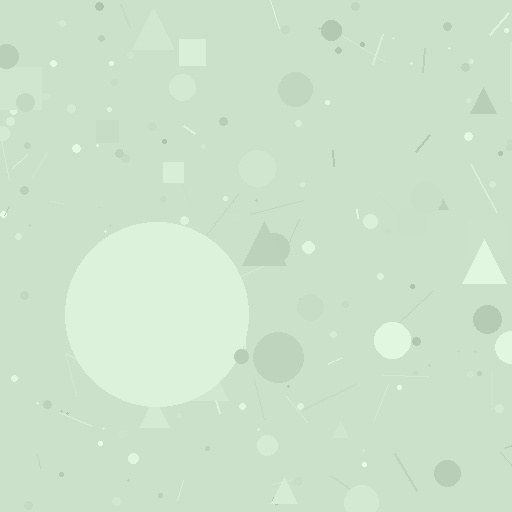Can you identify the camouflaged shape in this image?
The camouflaged shape is a circle.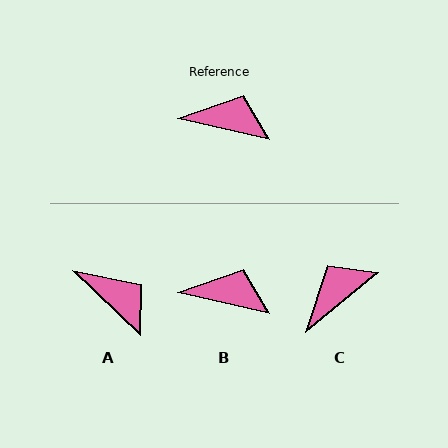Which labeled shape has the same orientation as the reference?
B.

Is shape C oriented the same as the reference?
No, it is off by about 53 degrees.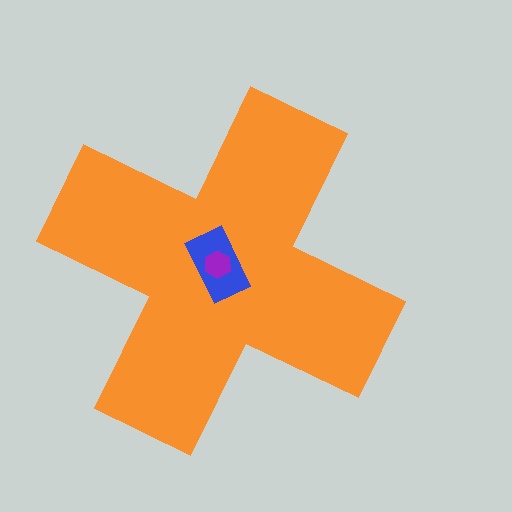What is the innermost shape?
The purple hexagon.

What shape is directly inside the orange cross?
The blue rectangle.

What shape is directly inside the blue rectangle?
The purple hexagon.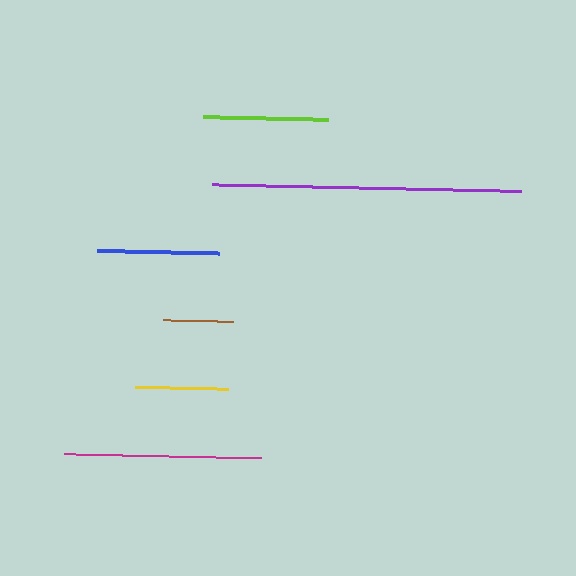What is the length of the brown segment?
The brown segment is approximately 70 pixels long.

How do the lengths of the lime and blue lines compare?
The lime and blue lines are approximately the same length.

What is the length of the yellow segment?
The yellow segment is approximately 93 pixels long.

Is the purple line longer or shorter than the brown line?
The purple line is longer than the brown line.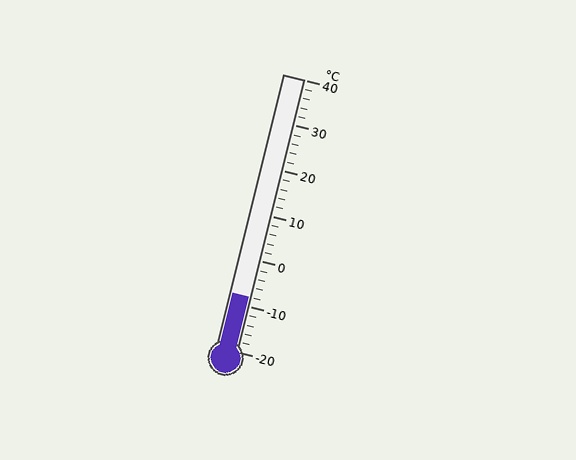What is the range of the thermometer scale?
The thermometer scale ranges from -20°C to 40°C.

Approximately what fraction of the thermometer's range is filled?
The thermometer is filled to approximately 20% of its range.